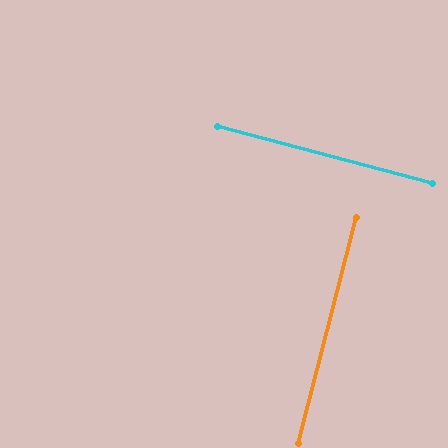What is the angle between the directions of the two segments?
Approximately 90 degrees.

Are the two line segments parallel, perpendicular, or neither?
Perpendicular — they meet at approximately 90°.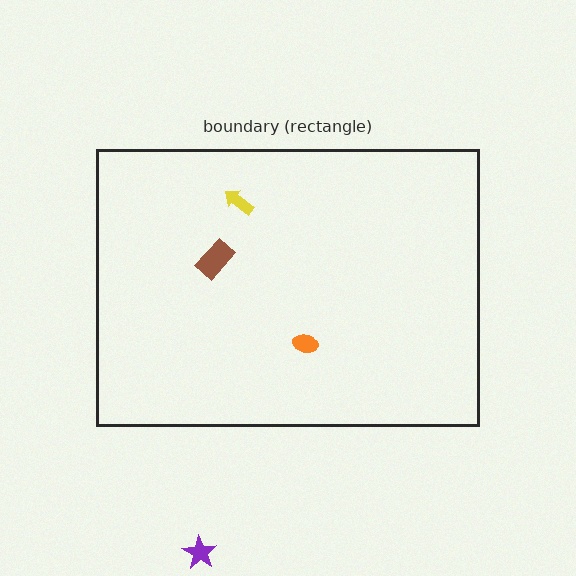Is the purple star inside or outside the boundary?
Outside.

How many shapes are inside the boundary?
3 inside, 1 outside.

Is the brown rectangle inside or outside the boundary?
Inside.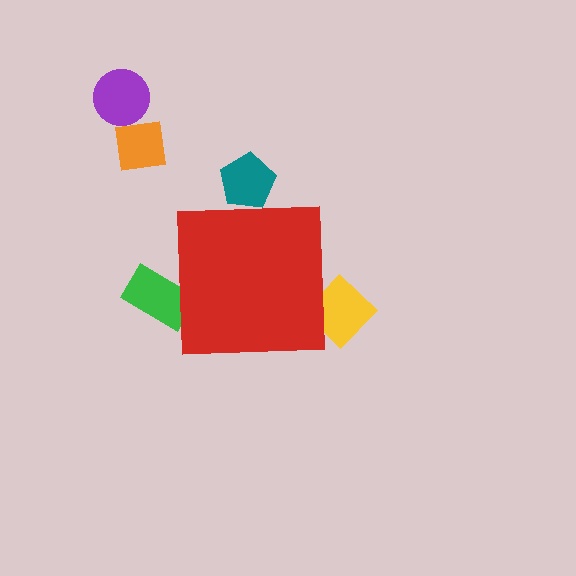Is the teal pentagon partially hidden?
Yes, the teal pentagon is partially hidden behind the red square.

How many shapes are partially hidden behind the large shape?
3 shapes are partially hidden.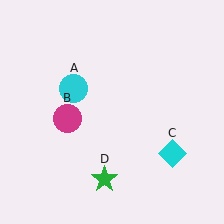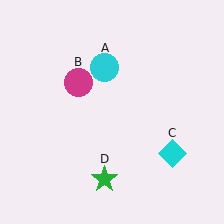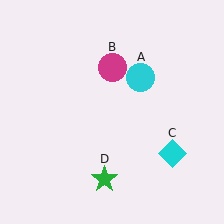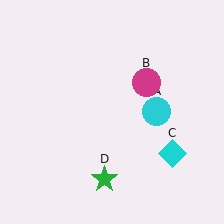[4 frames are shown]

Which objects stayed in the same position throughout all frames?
Cyan diamond (object C) and green star (object D) remained stationary.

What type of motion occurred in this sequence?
The cyan circle (object A), magenta circle (object B) rotated clockwise around the center of the scene.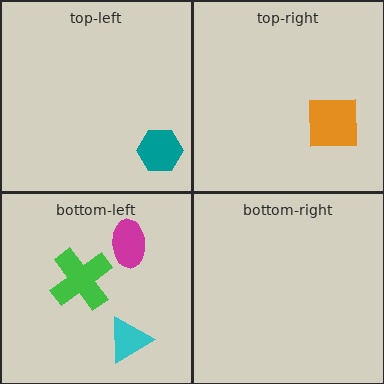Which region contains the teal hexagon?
The top-left region.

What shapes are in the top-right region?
The orange square.